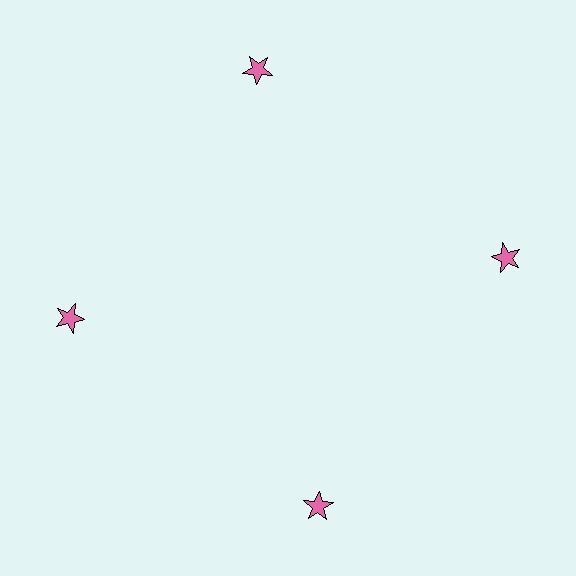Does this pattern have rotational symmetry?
Yes, this pattern has 4-fold rotational symmetry. It looks the same after rotating 90 degrees around the center.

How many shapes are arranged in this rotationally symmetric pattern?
There are 4 shapes, arranged in 4 groups of 1.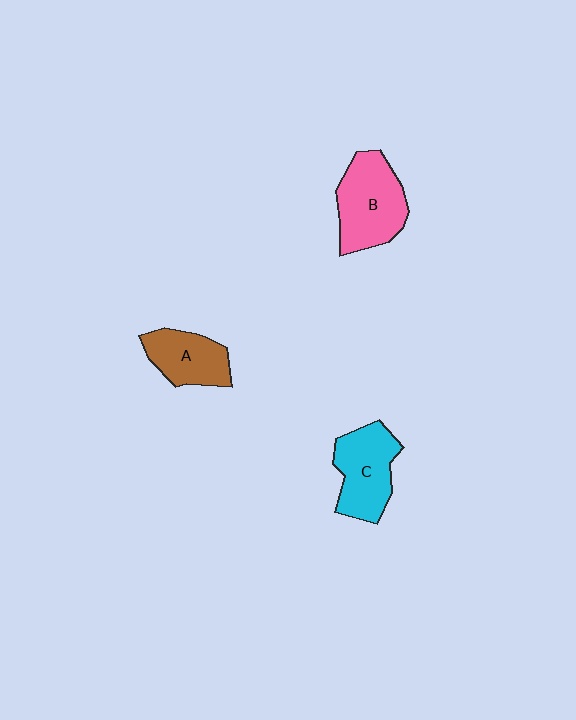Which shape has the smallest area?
Shape A (brown).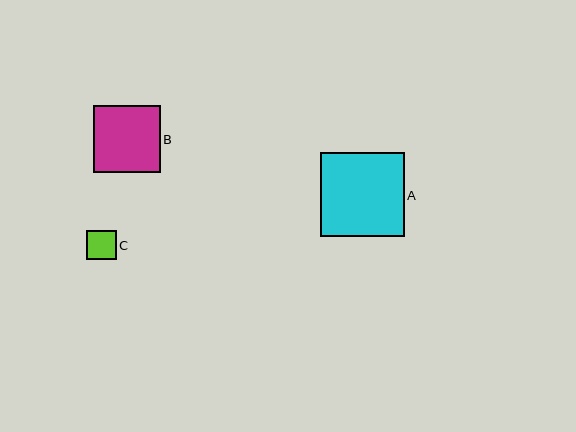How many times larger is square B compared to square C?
Square B is approximately 2.3 times the size of square C.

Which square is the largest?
Square A is the largest with a size of approximately 83 pixels.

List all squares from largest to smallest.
From largest to smallest: A, B, C.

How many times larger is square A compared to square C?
Square A is approximately 2.8 times the size of square C.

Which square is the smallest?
Square C is the smallest with a size of approximately 30 pixels.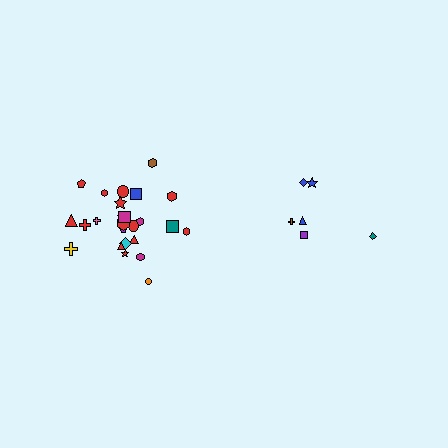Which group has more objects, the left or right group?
The left group.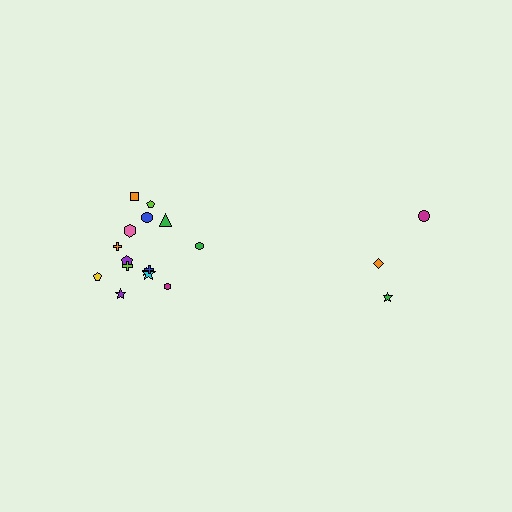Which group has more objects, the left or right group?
The left group.